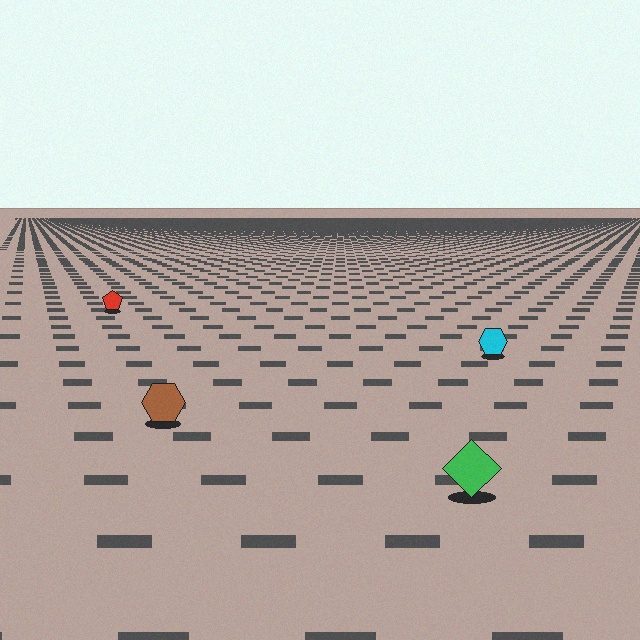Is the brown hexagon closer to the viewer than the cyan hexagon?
Yes. The brown hexagon is closer — you can tell from the texture gradient: the ground texture is coarser near it.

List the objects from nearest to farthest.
From nearest to farthest: the green diamond, the brown hexagon, the cyan hexagon, the red pentagon.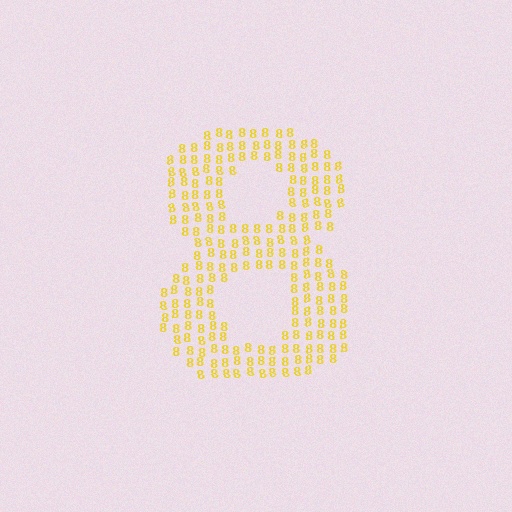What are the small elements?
The small elements are digit 8's.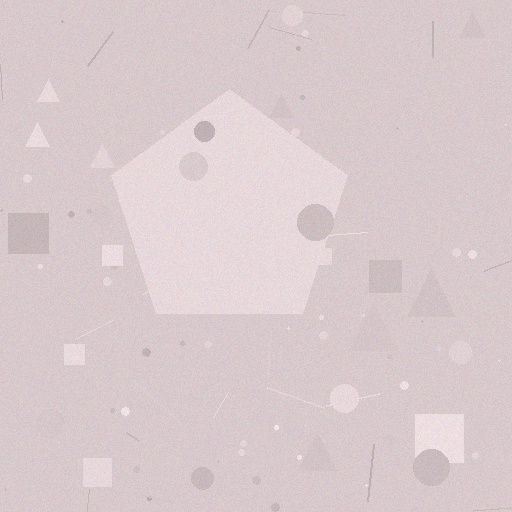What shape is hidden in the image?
A pentagon is hidden in the image.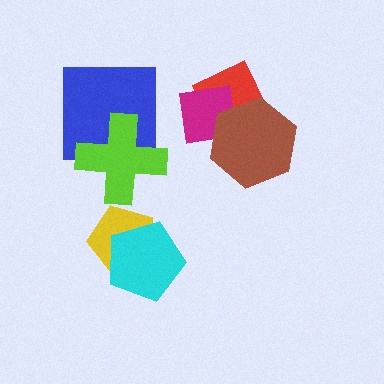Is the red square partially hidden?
Yes, it is partially covered by another shape.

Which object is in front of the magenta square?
The brown hexagon is in front of the magenta square.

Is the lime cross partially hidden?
No, no other shape covers it.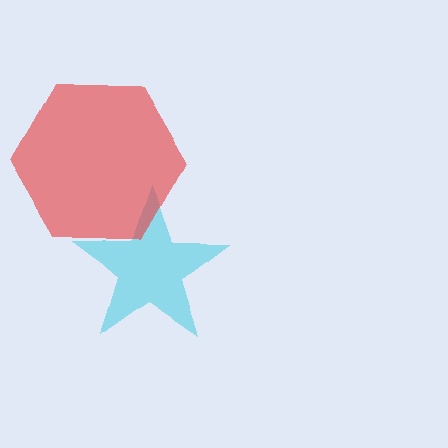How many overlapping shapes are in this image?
There are 2 overlapping shapes in the image.